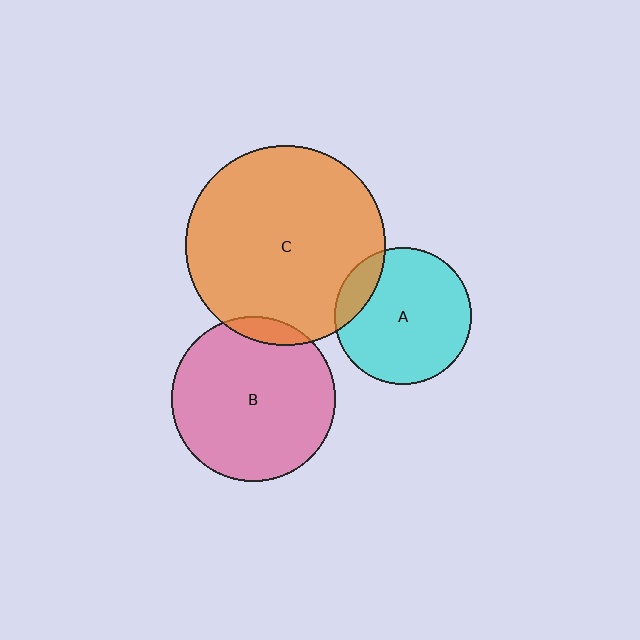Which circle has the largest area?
Circle C (orange).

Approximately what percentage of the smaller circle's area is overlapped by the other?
Approximately 10%.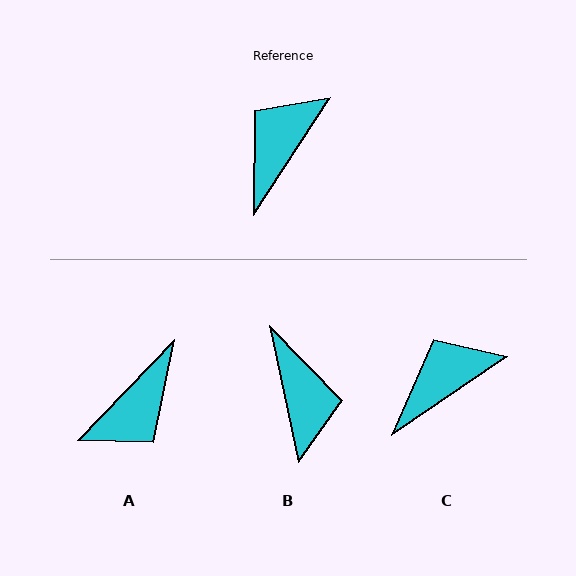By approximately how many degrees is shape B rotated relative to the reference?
Approximately 135 degrees clockwise.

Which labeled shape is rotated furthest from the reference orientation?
A, about 169 degrees away.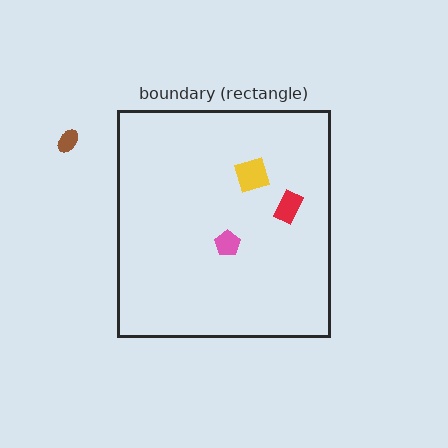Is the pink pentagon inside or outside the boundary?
Inside.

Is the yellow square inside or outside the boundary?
Inside.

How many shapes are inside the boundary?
3 inside, 1 outside.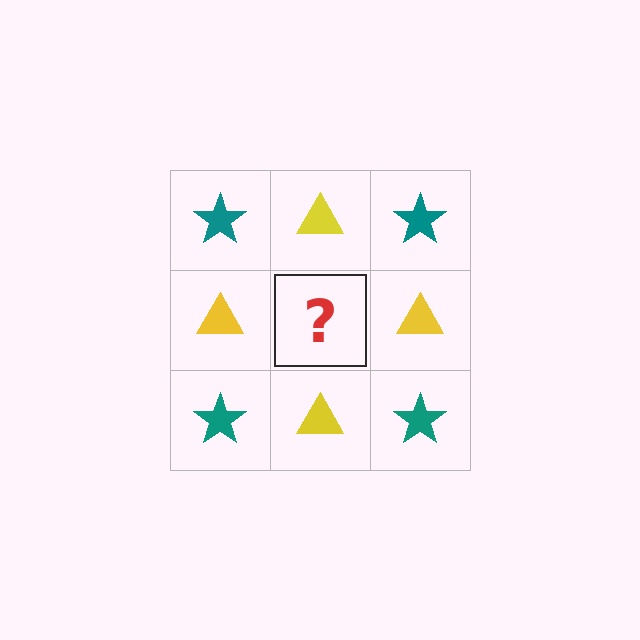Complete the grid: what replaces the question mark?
The question mark should be replaced with a teal star.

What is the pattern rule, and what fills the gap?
The rule is that it alternates teal star and yellow triangle in a checkerboard pattern. The gap should be filled with a teal star.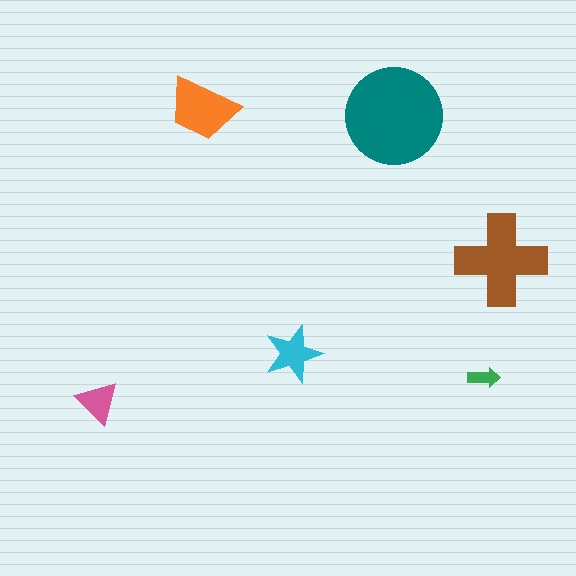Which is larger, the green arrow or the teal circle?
The teal circle.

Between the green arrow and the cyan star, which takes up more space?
The cyan star.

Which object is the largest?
The teal circle.